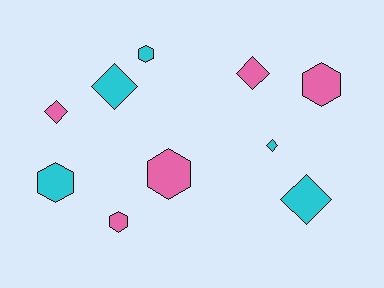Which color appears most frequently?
Cyan, with 5 objects.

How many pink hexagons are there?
There are 3 pink hexagons.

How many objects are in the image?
There are 10 objects.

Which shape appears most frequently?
Diamond, with 5 objects.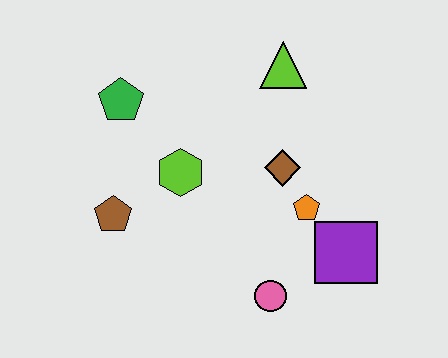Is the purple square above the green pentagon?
No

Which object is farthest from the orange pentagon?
The green pentagon is farthest from the orange pentagon.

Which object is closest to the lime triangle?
The brown diamond is closest to the lime triangle.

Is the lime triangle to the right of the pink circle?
Yes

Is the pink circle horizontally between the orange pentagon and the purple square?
No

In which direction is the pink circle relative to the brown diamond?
The pink circle is below the brown diamond.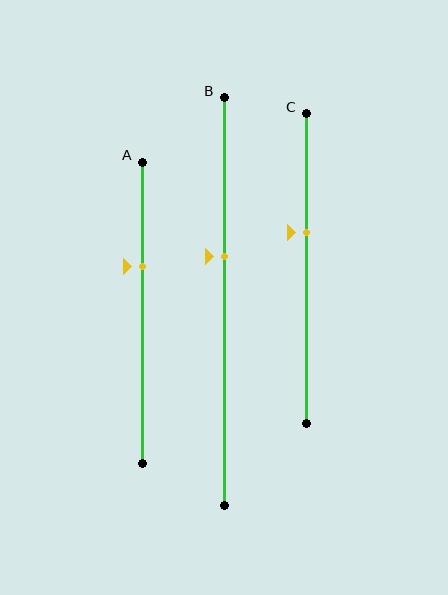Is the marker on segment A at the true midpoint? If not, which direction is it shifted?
No, the marker on segment A is shifted upward by about 15% of the segment length.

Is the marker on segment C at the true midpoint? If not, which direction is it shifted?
No, the marker on segment C is shifted upward by about 12% of the segment length.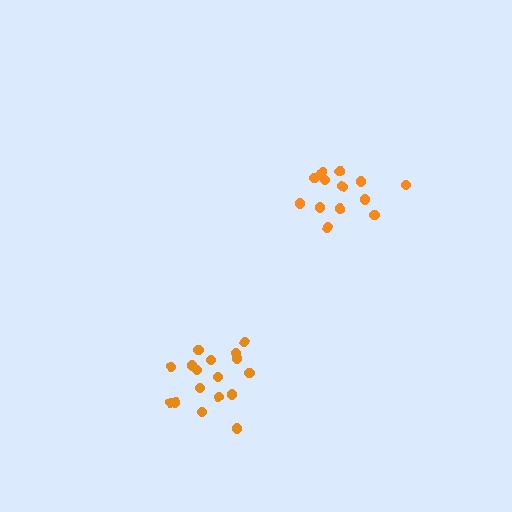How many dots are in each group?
Group 1: 14 dots, Group 2: 17 dots (31 total).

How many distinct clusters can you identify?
There are 2 distinct clusters.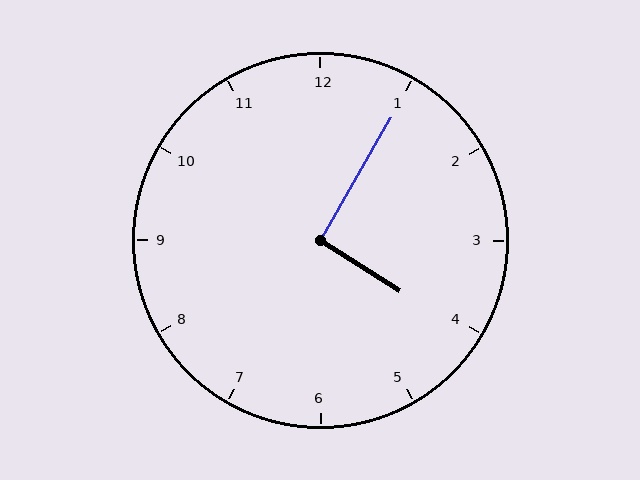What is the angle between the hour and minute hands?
Approximately 92 degrees.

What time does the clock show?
4:05.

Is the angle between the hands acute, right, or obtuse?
It is right.